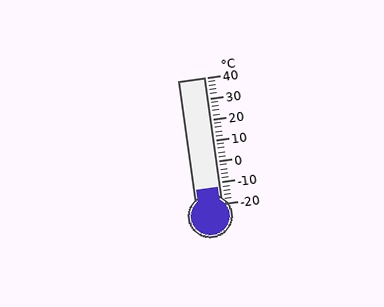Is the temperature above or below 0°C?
The temperature is below 0°C.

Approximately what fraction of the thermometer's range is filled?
The thermometer is filled to approximately 15% of its range.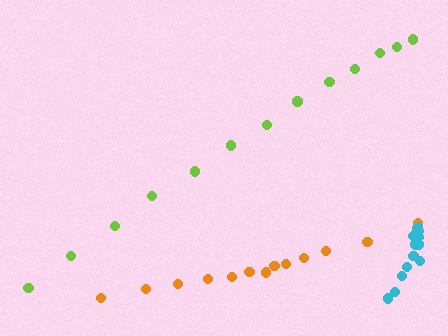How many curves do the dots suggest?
There are 3 distinct paths.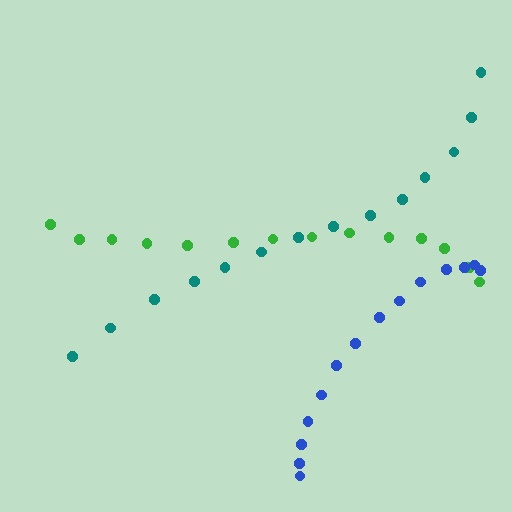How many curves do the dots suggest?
There are 3 distinct paths.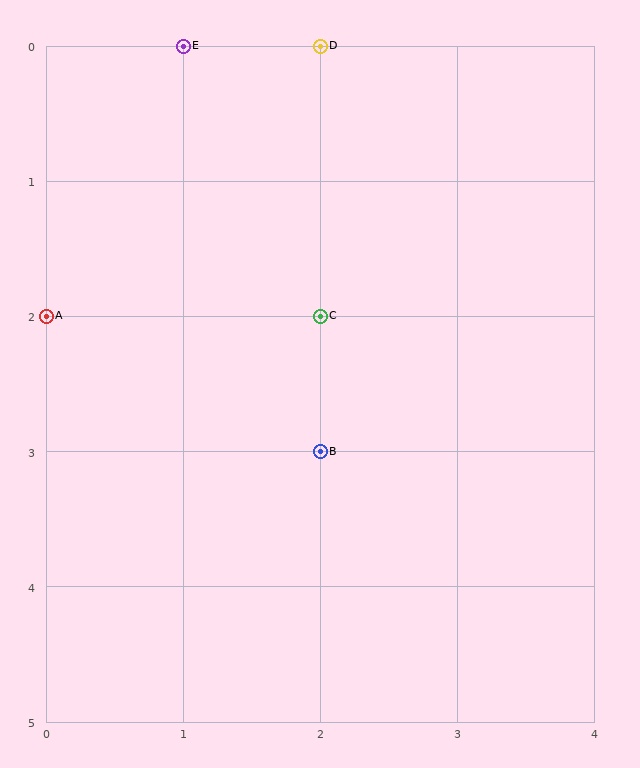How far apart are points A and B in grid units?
Points A and B are 2 columns and 1 row apart (about 2.2 grid units diagonally).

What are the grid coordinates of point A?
Point A is at grid coordinates (0, 2).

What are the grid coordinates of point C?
Point C is at grid coordinates (2, 2).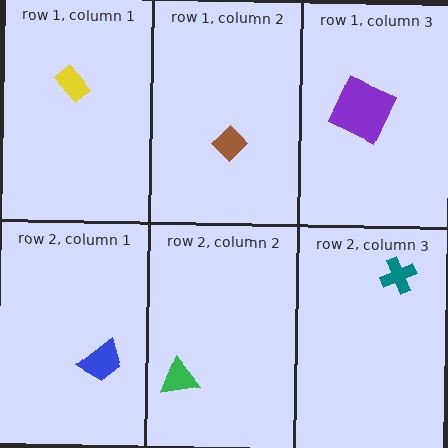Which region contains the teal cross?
The row 2, column 3 region.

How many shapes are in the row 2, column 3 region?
1.